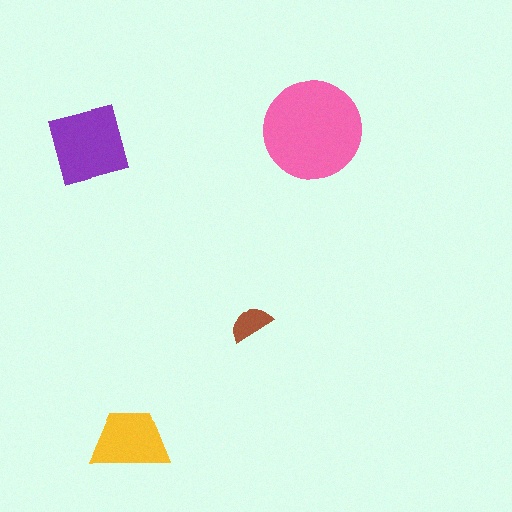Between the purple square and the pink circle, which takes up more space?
The pink circle.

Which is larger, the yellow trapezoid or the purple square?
The purple square.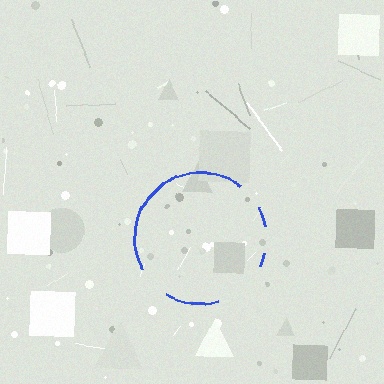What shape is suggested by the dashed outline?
The dashed outline suggests a circle.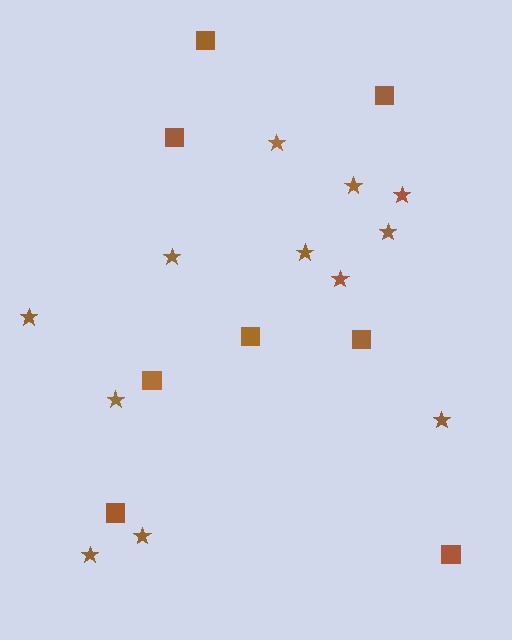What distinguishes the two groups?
There are 2 groups: one group of squares (8) and one group of stars (12).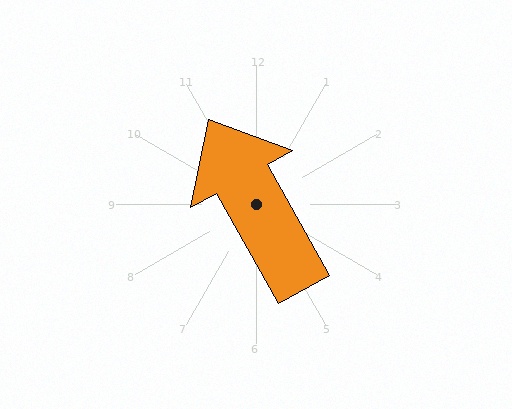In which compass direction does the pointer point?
Northwest.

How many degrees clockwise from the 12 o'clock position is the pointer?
Approximately 331 degrees.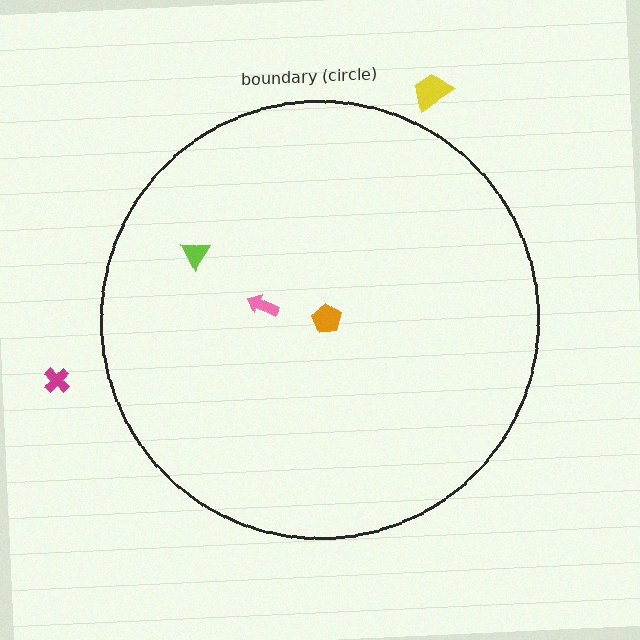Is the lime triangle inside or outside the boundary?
Inside.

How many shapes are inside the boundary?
3 inside, 2 outside.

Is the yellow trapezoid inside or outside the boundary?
Outside.